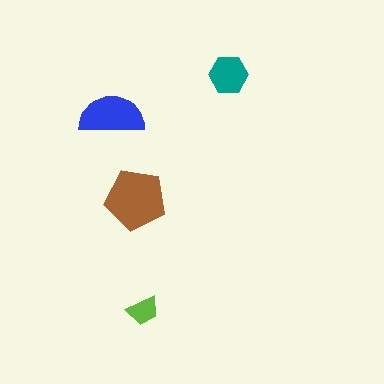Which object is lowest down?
The lime trapezoid is bottommost.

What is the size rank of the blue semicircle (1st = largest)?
2nd.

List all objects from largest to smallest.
The brown pentagon, the blue semicircle, the teal hexagon, the lime trapezoid.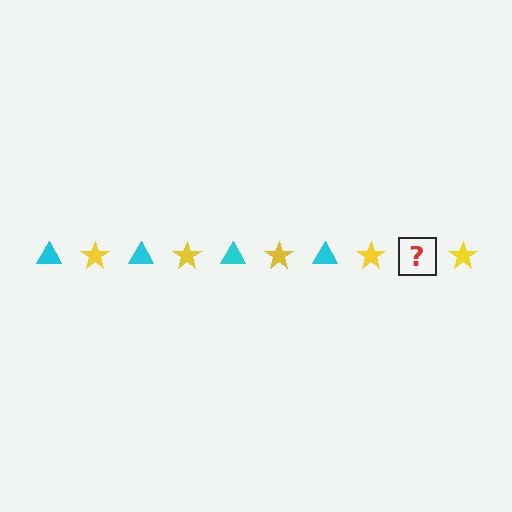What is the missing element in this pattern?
The missing element is a cyan triangle.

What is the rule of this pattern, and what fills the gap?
The rule is that the pattern alternates between cyan triangle and yellow star. The gap should be filled with a cyan triangle.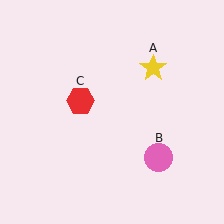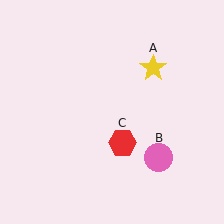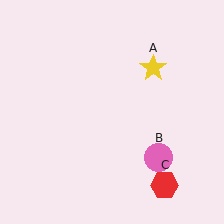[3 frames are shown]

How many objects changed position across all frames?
1 object changed position: red hexagon (object C).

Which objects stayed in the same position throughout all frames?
Yellow star (object A) and pink circle (object B) remained stationary.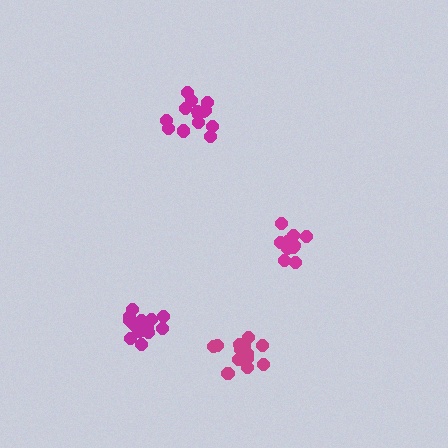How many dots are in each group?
Group 1: 11 dots, Group 2: 16 dots, Group 3: 16 dots, Group 4: 14 dots (57 total).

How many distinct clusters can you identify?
There are 4 distinct clusters.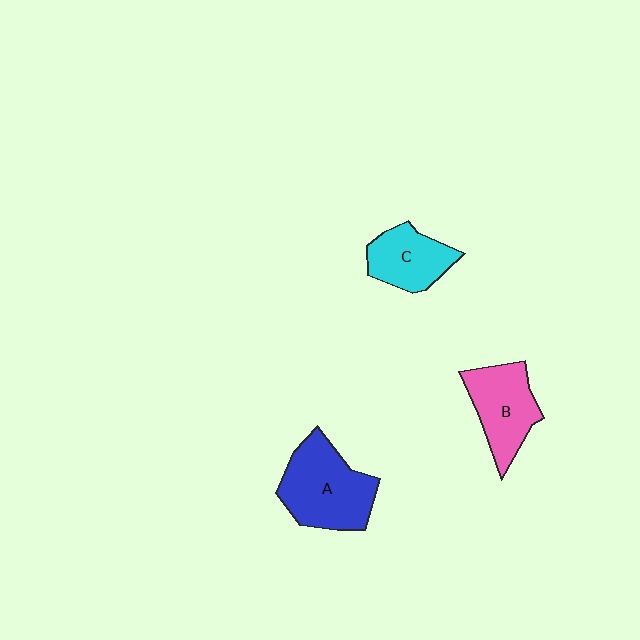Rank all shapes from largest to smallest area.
From largest to smallest: A (blue), B (pink), C (cyan).